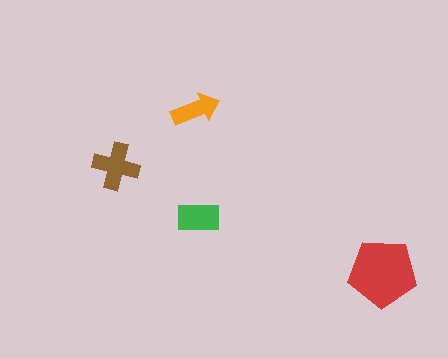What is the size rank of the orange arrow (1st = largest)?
4th.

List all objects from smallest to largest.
The orange arrow, the green rectangle, the brown cross, the red pentagon.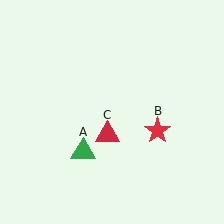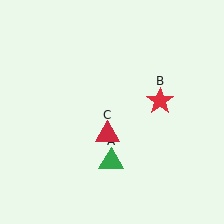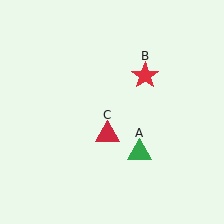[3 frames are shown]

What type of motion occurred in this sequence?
The green triangle (object A), red star (object B) rotated counterclockwise around the center of the scene.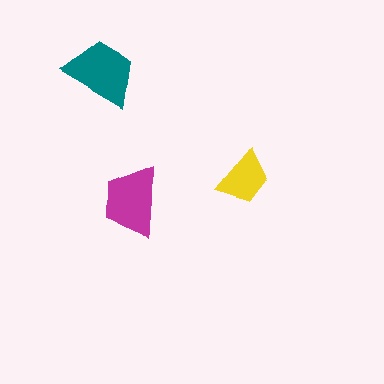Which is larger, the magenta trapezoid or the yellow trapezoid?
The magenta one.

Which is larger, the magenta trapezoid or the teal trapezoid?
The teal one.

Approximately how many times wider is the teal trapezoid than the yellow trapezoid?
About 1.5 times wider.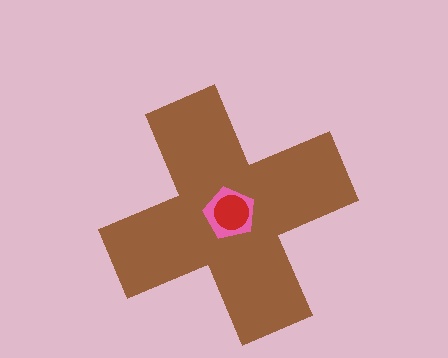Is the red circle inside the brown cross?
Yes.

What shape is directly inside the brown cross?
The pink pentagon.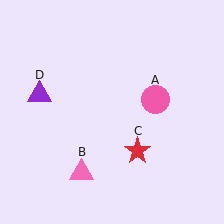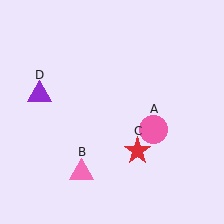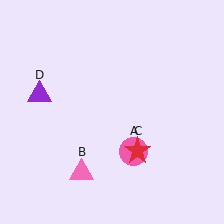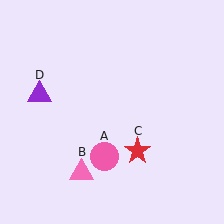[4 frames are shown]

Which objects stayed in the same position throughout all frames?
Pink triangle (object B) and red star (object C) and purple triangle (object D) remained stationary.